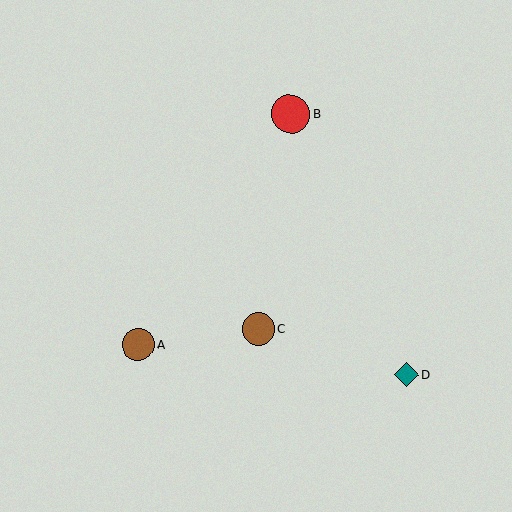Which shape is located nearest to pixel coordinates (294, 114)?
The red circle (labeled B) at (291, 114) is nearest to that location.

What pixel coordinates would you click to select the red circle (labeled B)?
Click at (291, 114) to select the red circle B.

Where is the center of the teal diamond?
The center of the teal diamond is at (407, 374).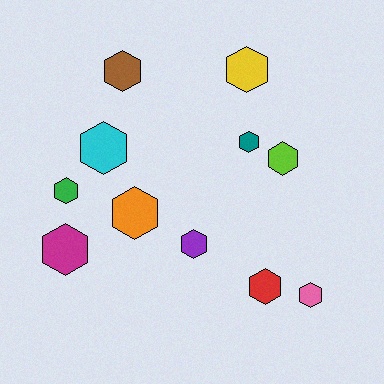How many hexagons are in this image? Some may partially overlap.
There are 11 hexagons.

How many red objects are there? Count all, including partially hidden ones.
There is 1 red object.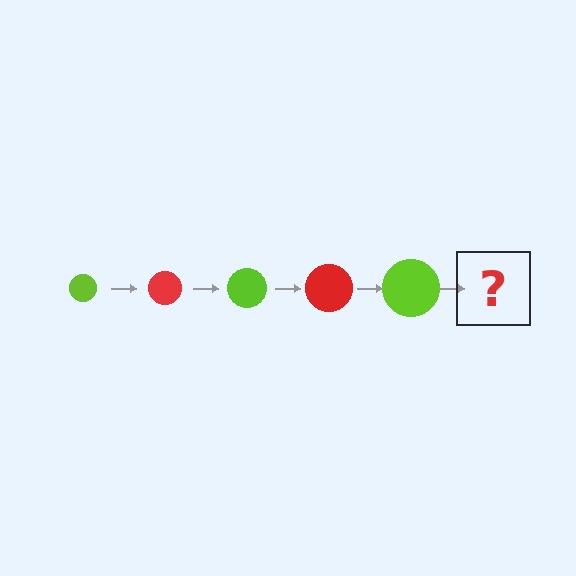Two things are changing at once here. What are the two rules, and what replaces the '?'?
The two rules are that the circle grows larger each step and the color cycles through lime and red. The '?' should be a red circle, larger than the previous one.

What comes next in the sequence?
The next element should be a red circle, larger than the previous one.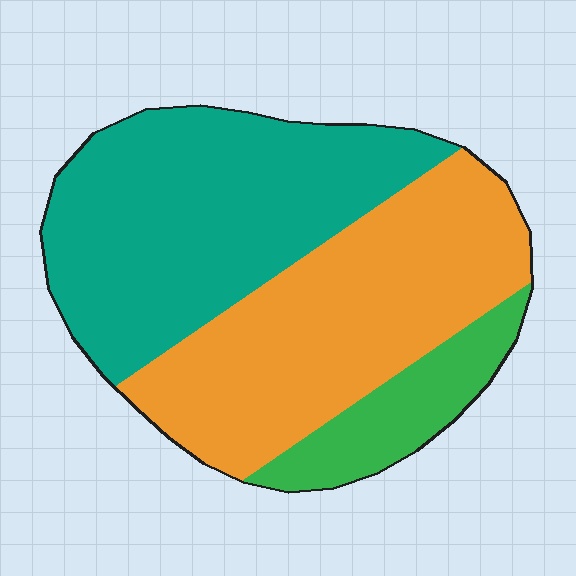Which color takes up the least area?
Green, at roughly 15%.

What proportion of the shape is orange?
Orange covers roughly 40% of the shape.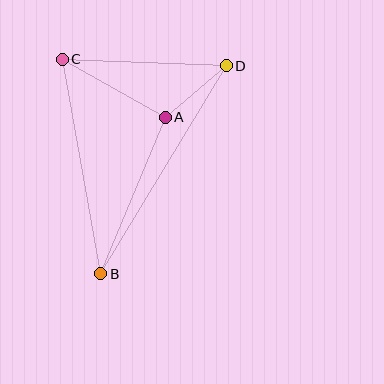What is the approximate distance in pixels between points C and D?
The distance between C and D is approximately 164 pixels.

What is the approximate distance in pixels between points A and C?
The distance between A and C is approximately 118 pixels.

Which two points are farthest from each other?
Points B and D are farthest from each other.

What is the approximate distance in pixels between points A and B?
The distance between A and B is approximately 169 pixels.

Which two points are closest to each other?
Points A and D are closest to each other.